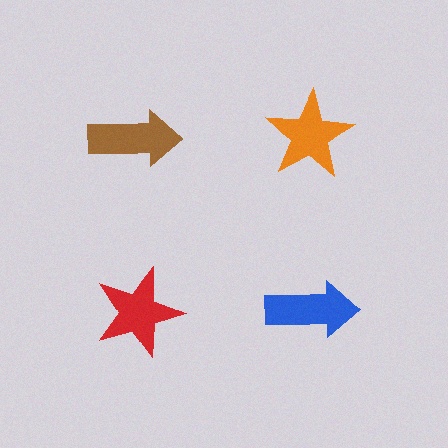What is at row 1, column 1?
A brown arrow.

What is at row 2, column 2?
A blue arrow.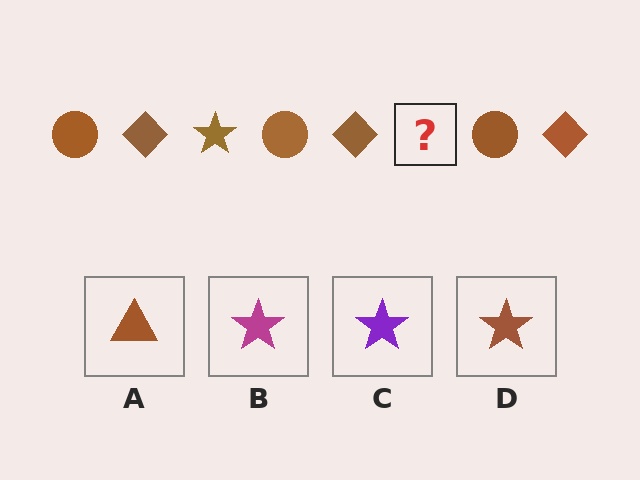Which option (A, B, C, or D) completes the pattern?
D.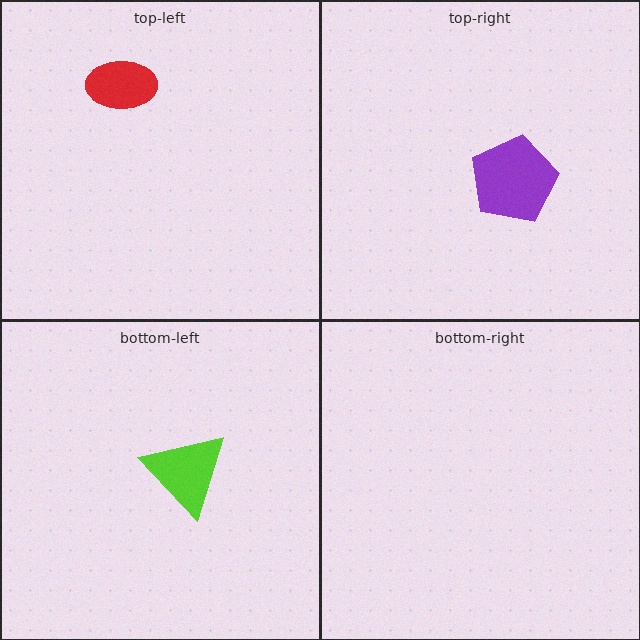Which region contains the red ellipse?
The top-left region.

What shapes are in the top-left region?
The red ellipse.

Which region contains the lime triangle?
The bottom-left region.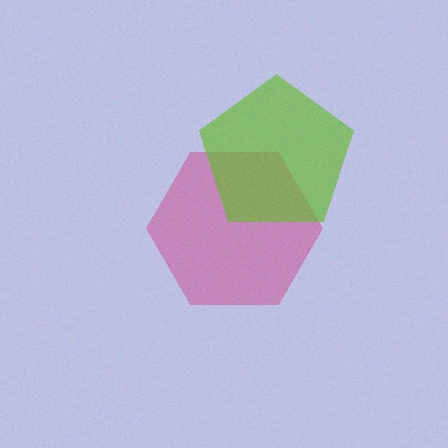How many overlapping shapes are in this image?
There are 2 overlapping shapes in the image.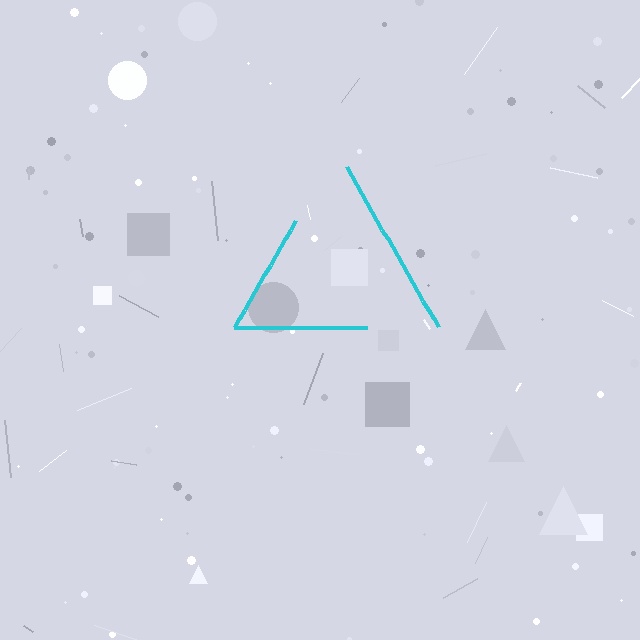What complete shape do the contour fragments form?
The contour fragments form a triangle.